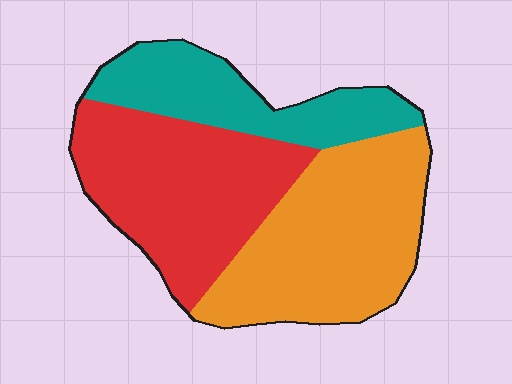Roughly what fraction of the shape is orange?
Orange takes up about two fifths (2/5) of the shape.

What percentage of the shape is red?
Red takes up about three eighths (3/8) of the shape.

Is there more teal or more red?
Red.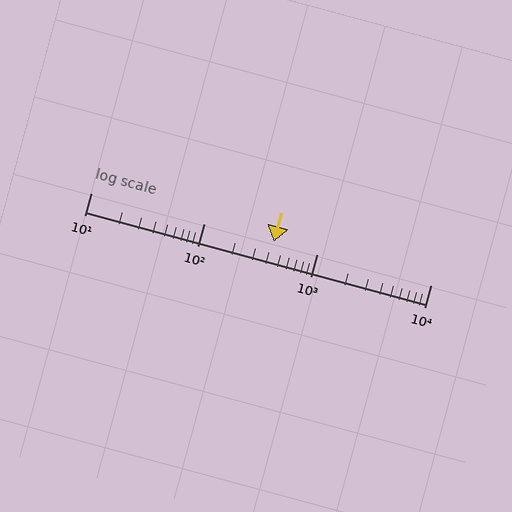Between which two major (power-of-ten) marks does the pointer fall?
The pointer is between 100 and 1000.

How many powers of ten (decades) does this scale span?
The scale spans 3 decades, from 10 to 10000.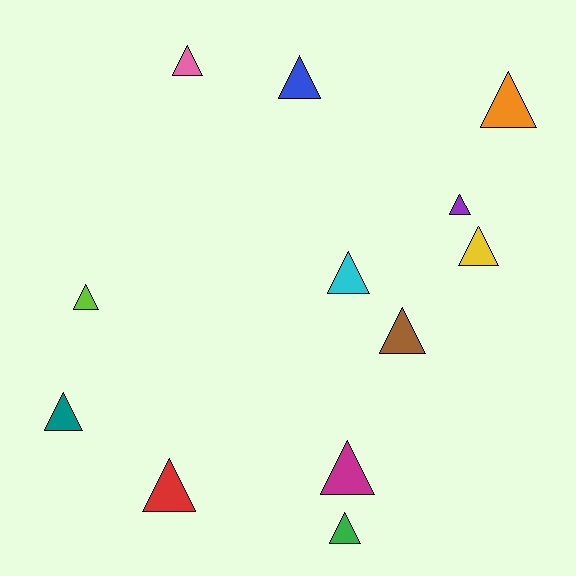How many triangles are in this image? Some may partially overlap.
There are 12 triangles.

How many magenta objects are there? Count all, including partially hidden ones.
There is 1 magenta object.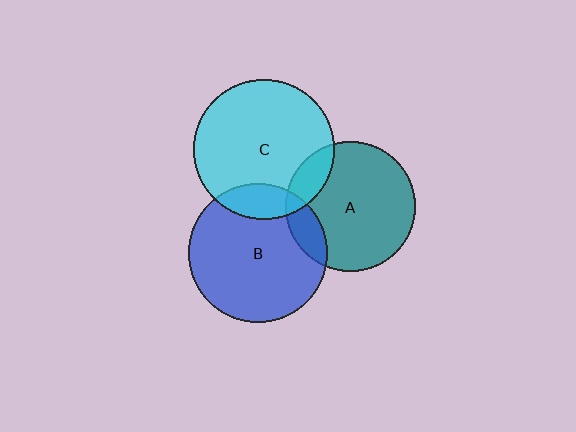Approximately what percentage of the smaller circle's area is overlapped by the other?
Approximately 15%.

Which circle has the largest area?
Circle C (cyan).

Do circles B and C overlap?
Yes.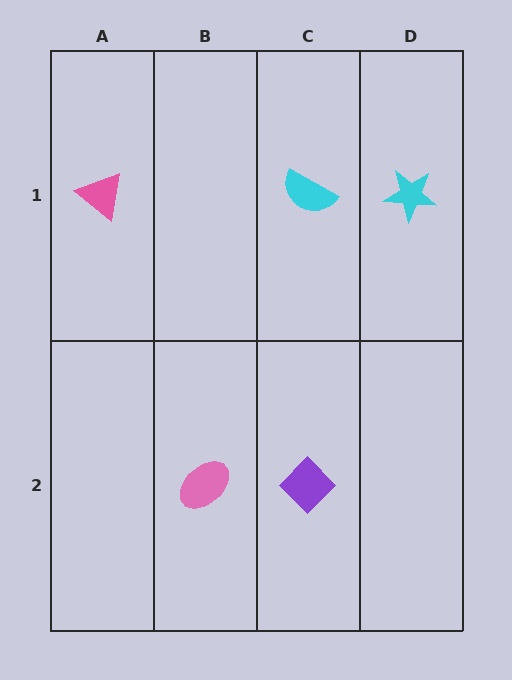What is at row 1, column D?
A cyan star.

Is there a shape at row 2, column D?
No, that cell is empty.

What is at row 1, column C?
A cyan semicircle.